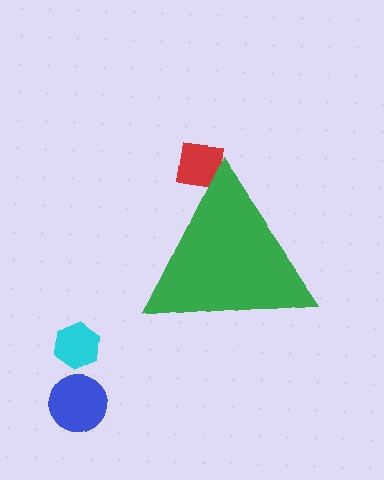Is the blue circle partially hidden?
No, the blue circle is fully visible.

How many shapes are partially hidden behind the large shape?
1 shape is partially hidden.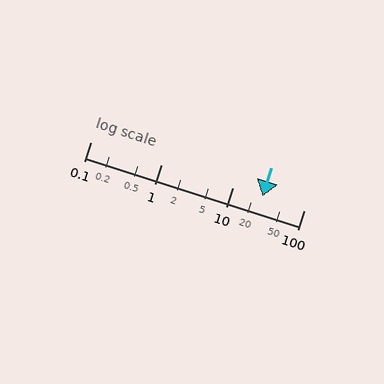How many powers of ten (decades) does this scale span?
The scale spans 3 decades, from 0.1 to 100.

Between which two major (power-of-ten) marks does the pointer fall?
The pointer is between 10 and 100.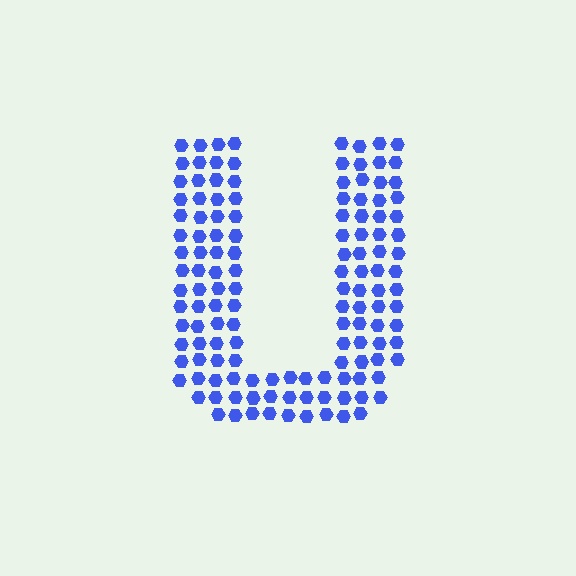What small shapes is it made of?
It is made of small hexagons.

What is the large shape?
The large shape is the letter U.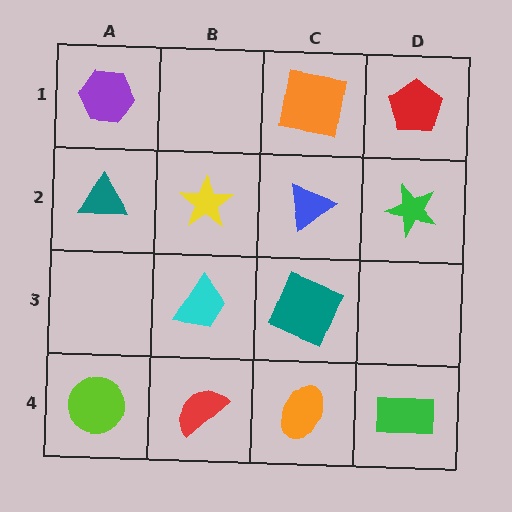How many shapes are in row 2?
4 shapes.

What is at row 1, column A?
A purple hexagon.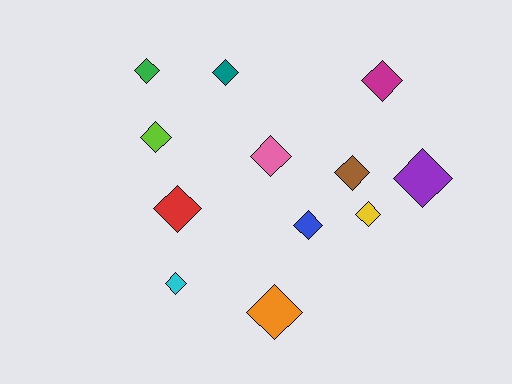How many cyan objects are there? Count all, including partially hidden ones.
There is 1 cyan object.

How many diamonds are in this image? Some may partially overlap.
There are 12 diamonds.